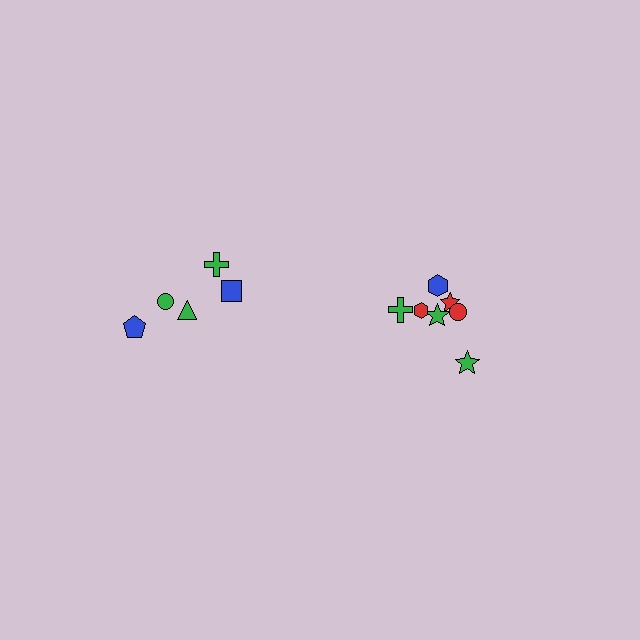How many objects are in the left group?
There are 5 objects.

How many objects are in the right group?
There are 7 objects.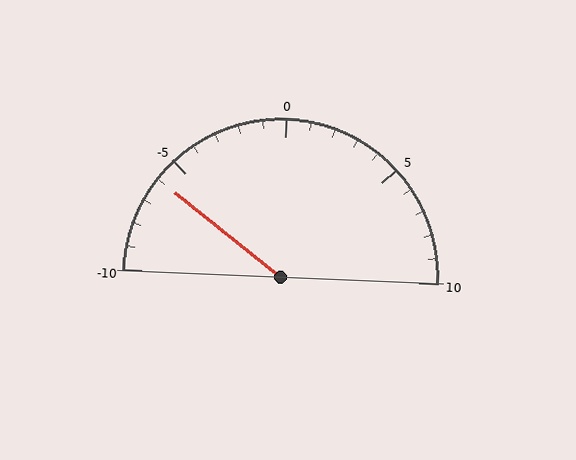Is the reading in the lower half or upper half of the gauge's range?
The reading is in the lower half of the range (-10 to 10).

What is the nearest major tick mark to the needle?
The nearest major tick mark is -5.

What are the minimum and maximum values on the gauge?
The gauge ranges from -10 to 10.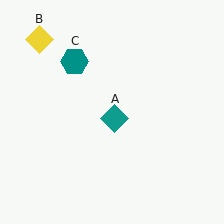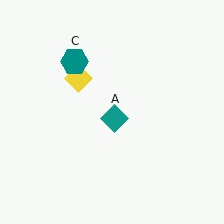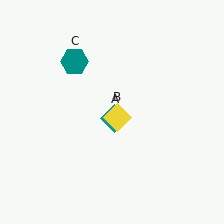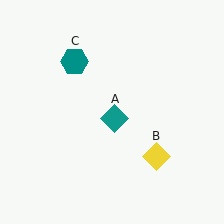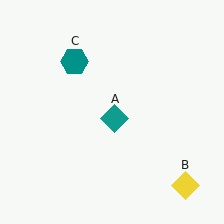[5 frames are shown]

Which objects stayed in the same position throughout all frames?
Teal diamond (object A) and teal hexagon (object C) remained stationary.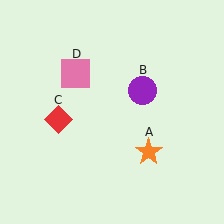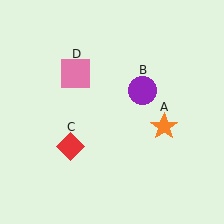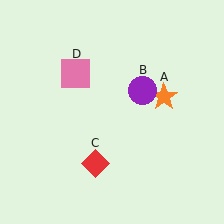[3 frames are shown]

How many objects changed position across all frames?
2 objects changed position: orange star (object A), red diamond (object C).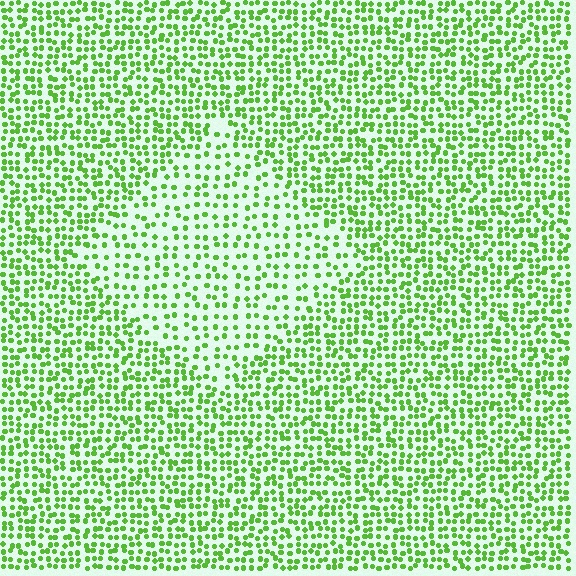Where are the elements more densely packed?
The elements are more densely packed outside the diamond boundary.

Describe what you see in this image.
The image contains small lime elements arranged at two different densities. A diamond-shaped region is visible where the elements are less densely packed than the surrounding area.